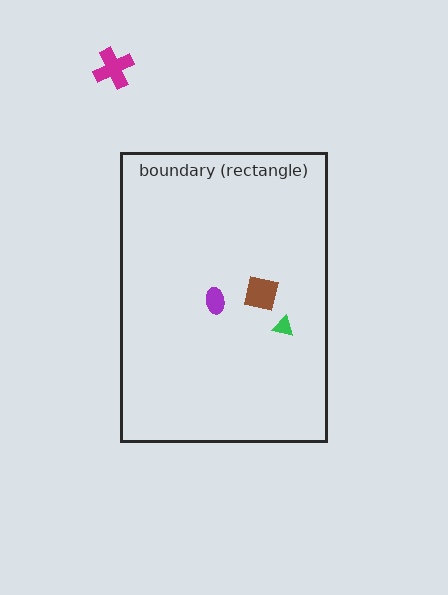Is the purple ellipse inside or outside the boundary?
Inside.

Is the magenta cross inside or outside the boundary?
Outside.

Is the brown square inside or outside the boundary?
Inside.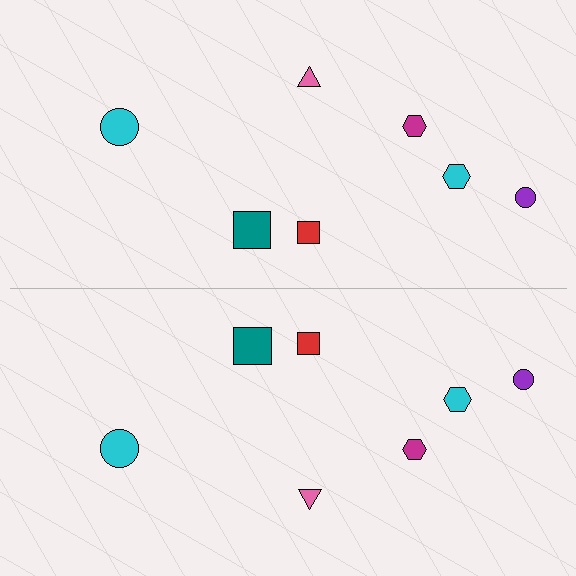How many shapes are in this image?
There are 14 shapes in this image.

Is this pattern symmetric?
Yes, this pattern has bilateral (reflection) symmetry.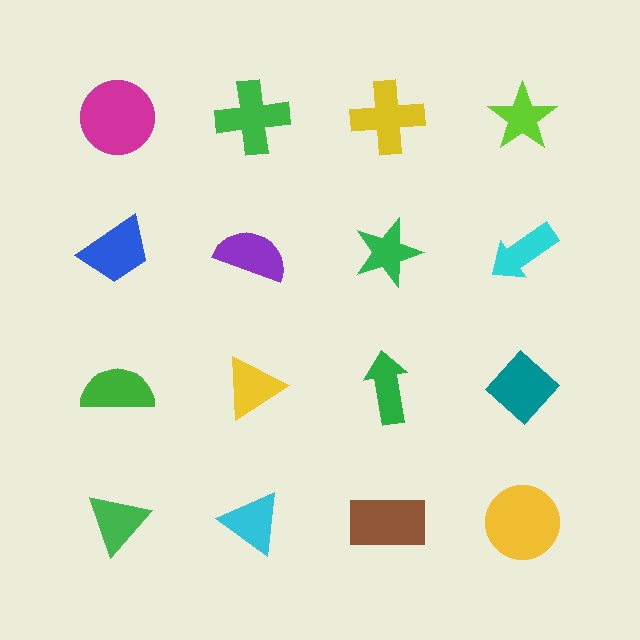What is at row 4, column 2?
A cyan triangle.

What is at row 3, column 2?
A yellow triangle.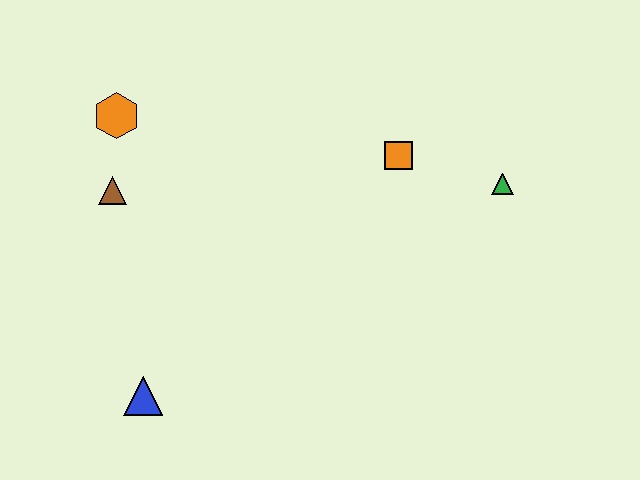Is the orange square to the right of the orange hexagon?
Yes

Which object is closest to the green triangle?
The orange square is closest to the green triangle.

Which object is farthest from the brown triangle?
The green triangle is farthest from the brown triangle.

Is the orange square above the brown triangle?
Yes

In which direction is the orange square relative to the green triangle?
The orange square is to the left of the green triangle.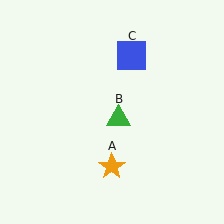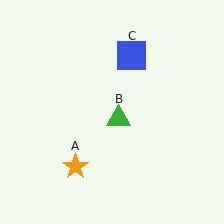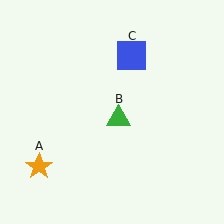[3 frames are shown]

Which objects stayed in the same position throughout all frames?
Green triangle (object B) and blue square (object C) remained stationary.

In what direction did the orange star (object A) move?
The orange star (object A) moved left.